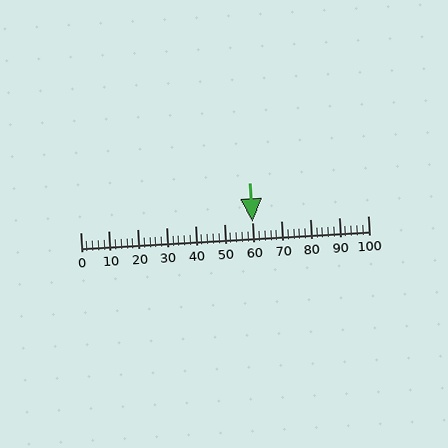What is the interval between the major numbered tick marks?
The major tick marks are spaced 10 units apart.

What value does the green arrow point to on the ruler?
The green arrow points to approximately 60.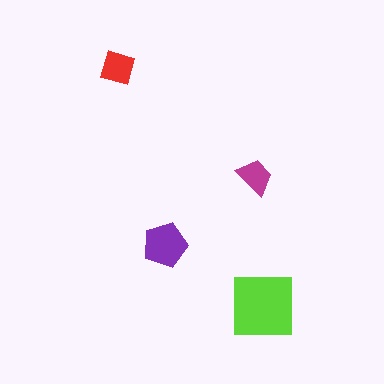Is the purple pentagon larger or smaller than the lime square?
Smaller.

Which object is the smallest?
The magenta trapezoid.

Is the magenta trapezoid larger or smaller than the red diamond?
Smaller.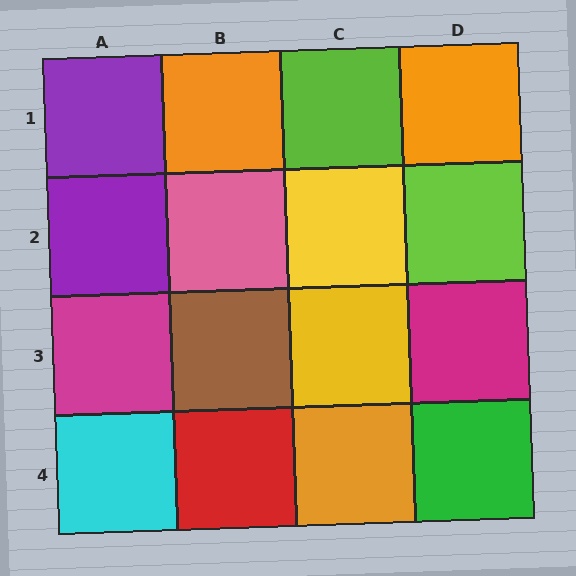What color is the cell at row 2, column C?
Yellow.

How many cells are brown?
1 cell is brown.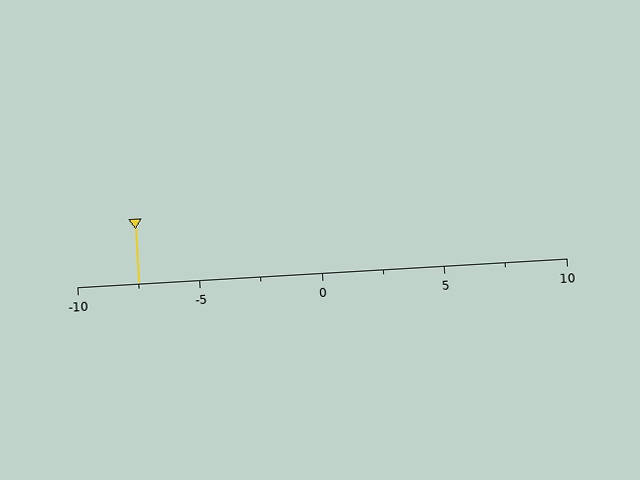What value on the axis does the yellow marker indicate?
The marker indicates approximately -7.5.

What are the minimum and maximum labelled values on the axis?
The axis runs from -10 to 10.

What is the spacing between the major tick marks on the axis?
The major ticks are spaced 5 apart.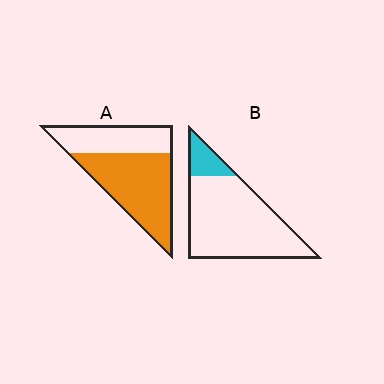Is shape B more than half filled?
No.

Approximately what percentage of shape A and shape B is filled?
A is approximately 65% and B is approximately 15%.